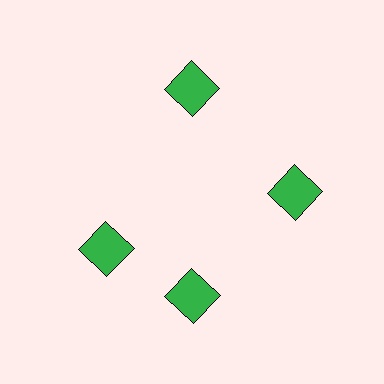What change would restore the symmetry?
The symmetry would be restored by rotating it back into even spacing with its neighbors so that all 4 squares sit at equal angles and equal distance from the center.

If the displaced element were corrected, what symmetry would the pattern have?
It would have 4-fold rotational symmetry — the pattern would map onto itself every 90 degrees.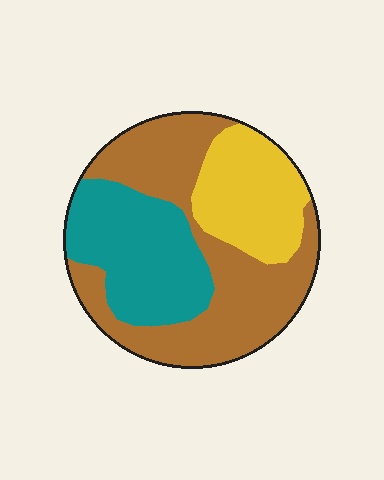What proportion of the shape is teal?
Teal takes up about one third (1/3) of the shape.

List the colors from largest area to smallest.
From largest to smallest: brown, teal, yellow.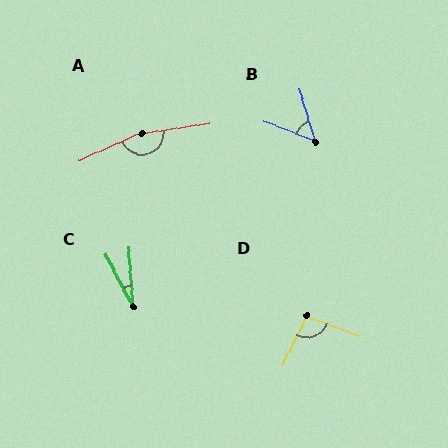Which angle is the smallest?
C, at approximately 23 degrees.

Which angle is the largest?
A, at approximately 165 degrees.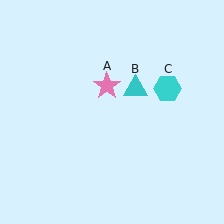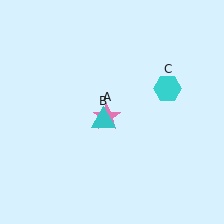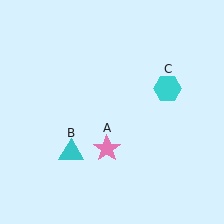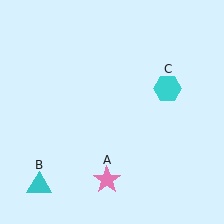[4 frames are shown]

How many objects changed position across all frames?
2 objects changed position: pink star (object A), cyan triangle (object B).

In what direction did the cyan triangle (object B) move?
The cyan triangle (object B) moved down and to the left.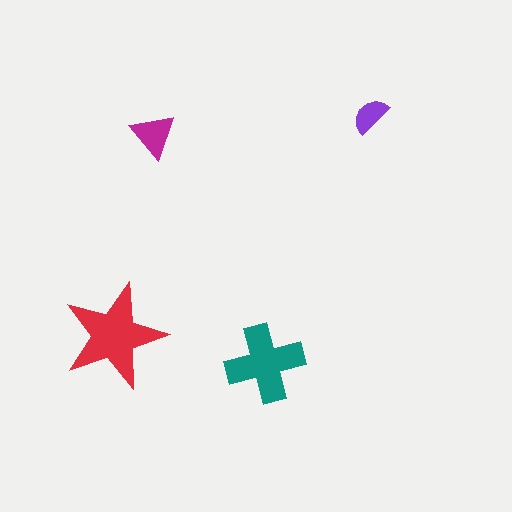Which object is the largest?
The red star.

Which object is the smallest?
The purple semicircle.